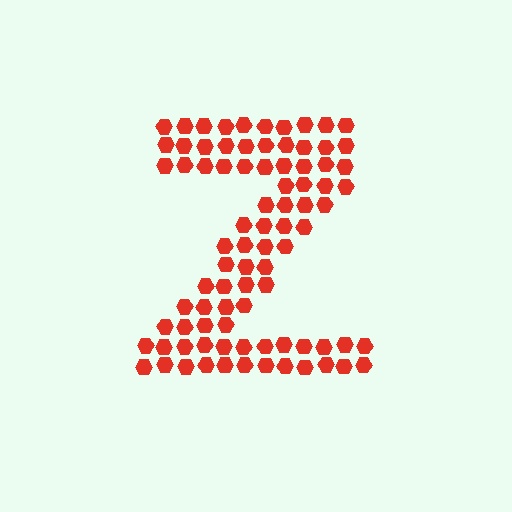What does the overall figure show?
The overall figure shows the letter Z.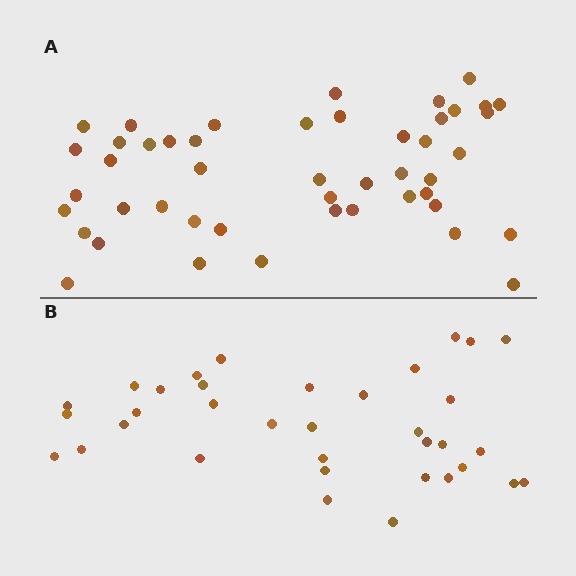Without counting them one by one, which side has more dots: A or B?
Region A (the top region) has more dots.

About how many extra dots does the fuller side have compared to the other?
Region A has roughly 12 or so more dots than region B.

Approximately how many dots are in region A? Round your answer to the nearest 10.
About 50 dots. (The exact count is 47, which rounds to 50.)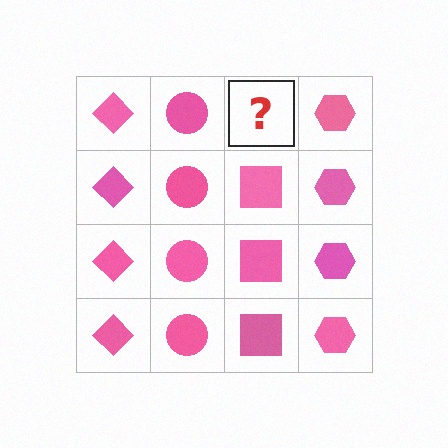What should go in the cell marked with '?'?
The missing cell should contain a pink square.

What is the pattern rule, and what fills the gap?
The rule is that each column has a consistent shape. The gap should be filled with a pink square.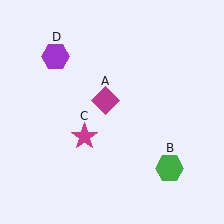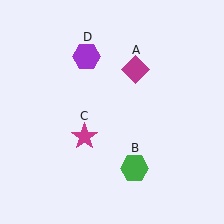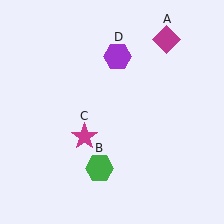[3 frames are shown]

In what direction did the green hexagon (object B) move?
The green hexagon (object B) moved left.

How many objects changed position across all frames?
3 objects changed position: magenta diamond (object A), green hexagon (object B), purple hexagon (object D).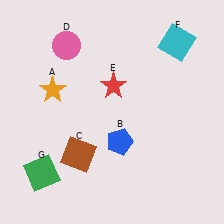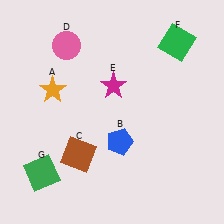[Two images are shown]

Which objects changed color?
E changed from red to magenta. F changed from cyan to green.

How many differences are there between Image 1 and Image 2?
There are 2 differences between the two images.